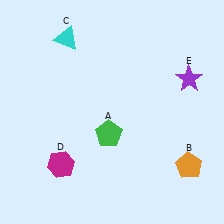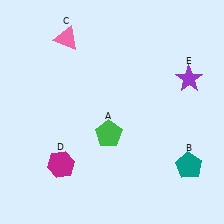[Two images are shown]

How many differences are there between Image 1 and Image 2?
There are 2 differences between the two images.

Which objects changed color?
B changed from orange to teal. C changed from cyan to pink.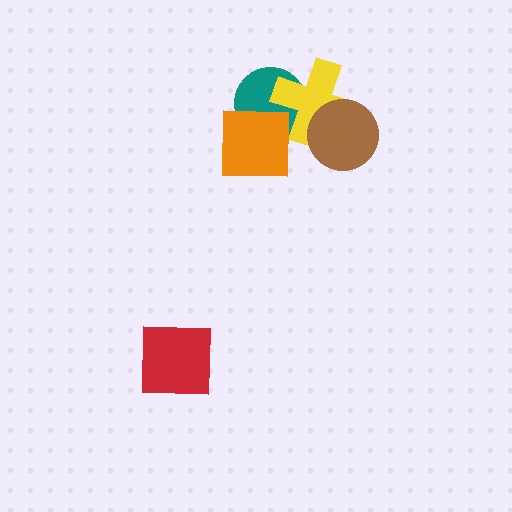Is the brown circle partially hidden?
No, no other shape covers it.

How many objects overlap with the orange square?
2 objects overlap with the orange square.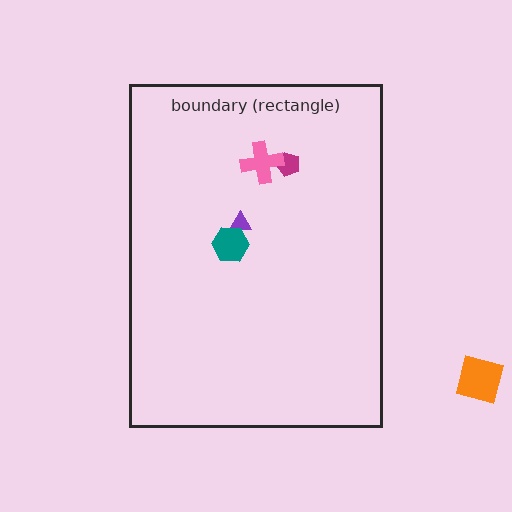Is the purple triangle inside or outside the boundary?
Inside.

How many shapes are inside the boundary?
4 inside, 1 outside.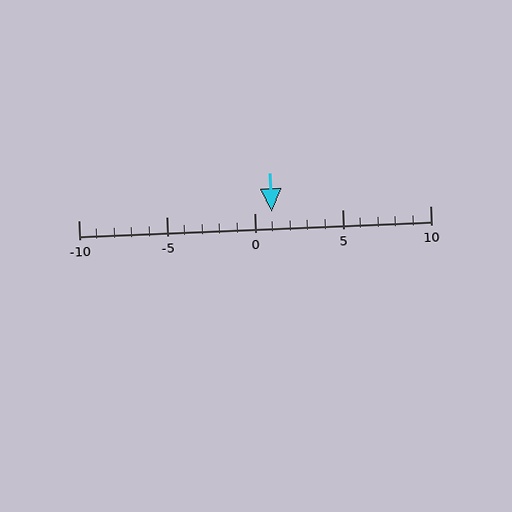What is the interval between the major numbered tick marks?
The major tick marks are spaced 5 units apart.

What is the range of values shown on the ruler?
The ruler shows values from -10 to 10.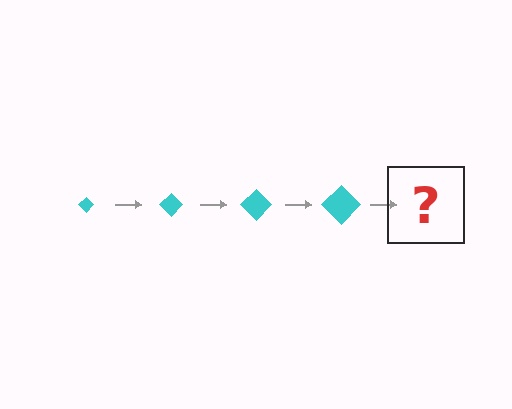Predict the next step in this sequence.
The next step is a cyan diamond, larger than the previous one.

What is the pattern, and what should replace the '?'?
The pattern is that the diamond gets progressively larger each step. The '?' should be a cyan diamond, larger than the previous one.